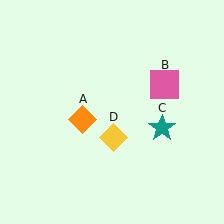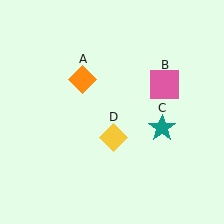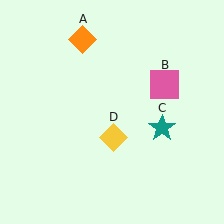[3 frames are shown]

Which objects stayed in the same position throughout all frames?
Pink square (object B) and teal star (object C) and yellow diamond (object D) remained stationary.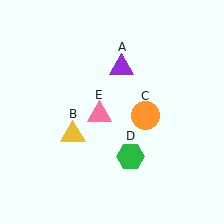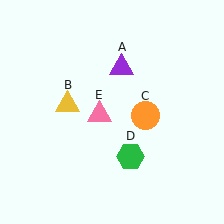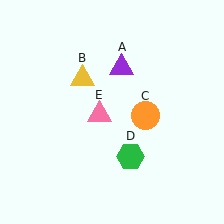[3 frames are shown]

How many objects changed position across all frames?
1 object changed position: yellow triangle (object B).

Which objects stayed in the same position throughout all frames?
Purple triangle (object A) and orange circle (object C) and green hexagon (object D) and pink triangle (object E) remained stationary.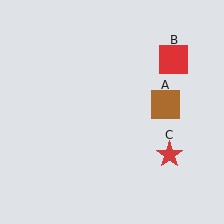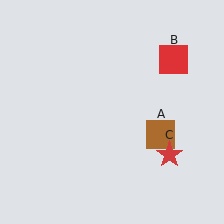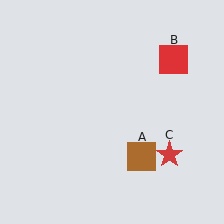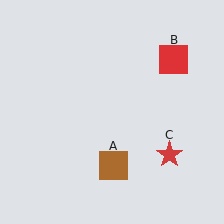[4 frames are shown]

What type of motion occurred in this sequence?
The brown square (object A) rotated clockwise around the center of the scene.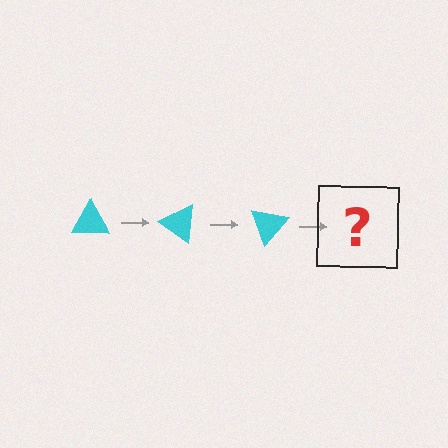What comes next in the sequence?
The next element should be a cyan triangle rotated 105 degrees.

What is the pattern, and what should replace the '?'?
The pattern is that the triangle rotates 35 degrees each step. The '?' should be a cyan triangle rotated 105 degrees.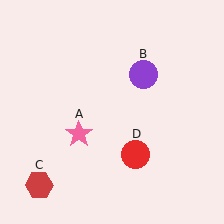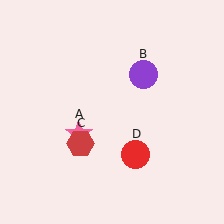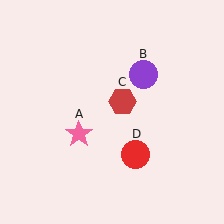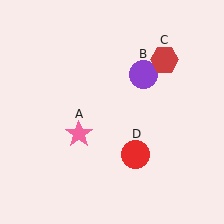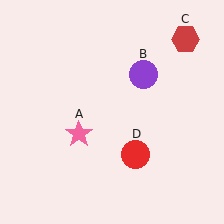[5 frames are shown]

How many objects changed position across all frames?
1 object changed position: red hexagon (object C).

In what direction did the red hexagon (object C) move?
The red hexagon (object C) moved up and to the right.